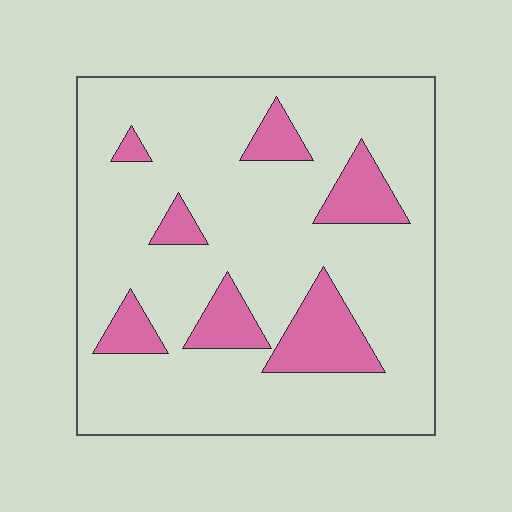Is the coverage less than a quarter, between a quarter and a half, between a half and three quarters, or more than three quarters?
Less than a quarter.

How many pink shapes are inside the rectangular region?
7.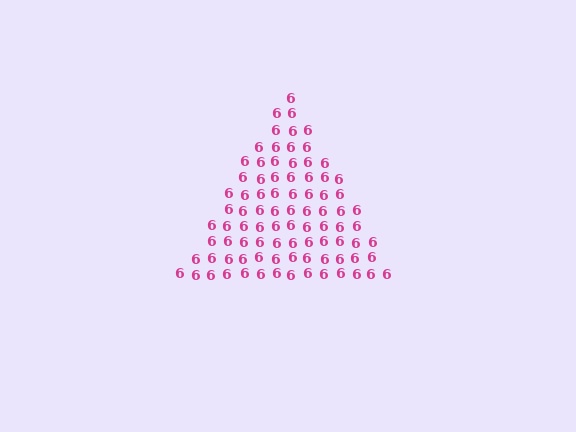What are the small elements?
The small elements are digit 6's.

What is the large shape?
The large shape is a triangle.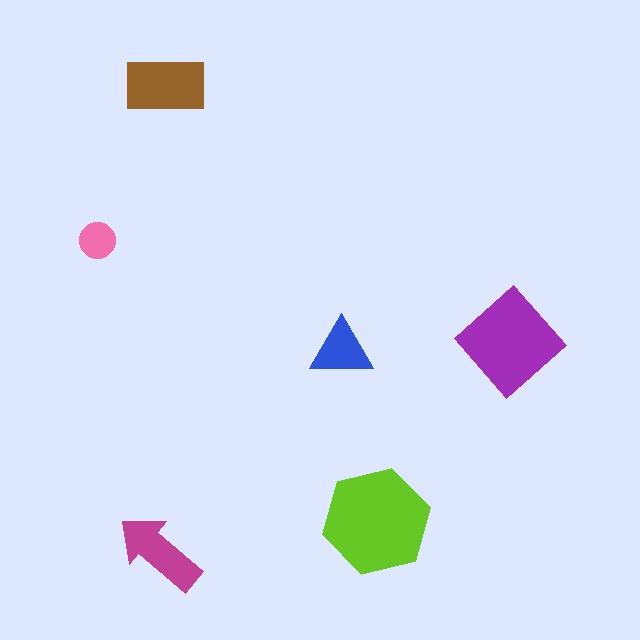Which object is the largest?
The lime hexagon.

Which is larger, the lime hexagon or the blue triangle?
The lime hexagon.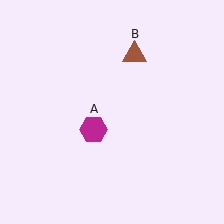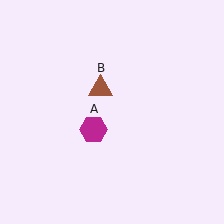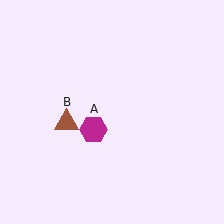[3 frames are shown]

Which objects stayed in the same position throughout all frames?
Magenta hexagon (object A) remained stationary.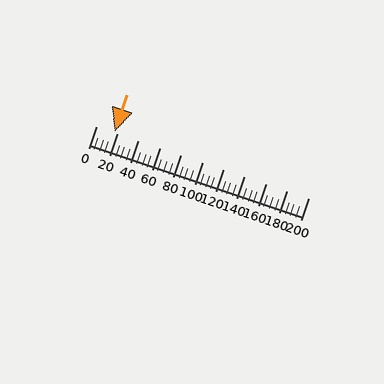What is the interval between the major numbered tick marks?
The major tick marks are spaced 20 units apart.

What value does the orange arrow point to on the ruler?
The orange arrow points to approximately 17.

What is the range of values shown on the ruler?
The ruler shows values from 0 to 200.